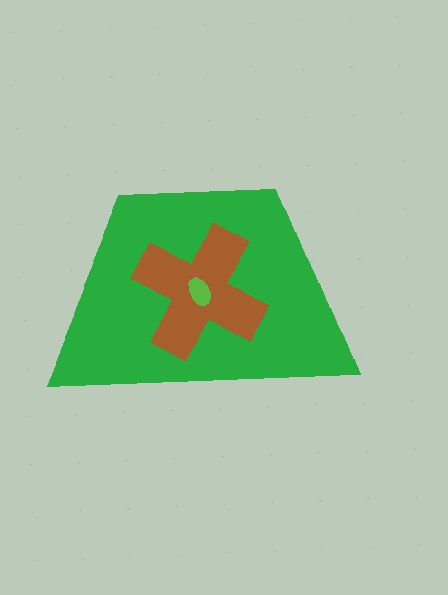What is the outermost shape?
The green trapezoid.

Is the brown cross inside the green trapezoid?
Yes.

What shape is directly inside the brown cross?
The lime ellipse.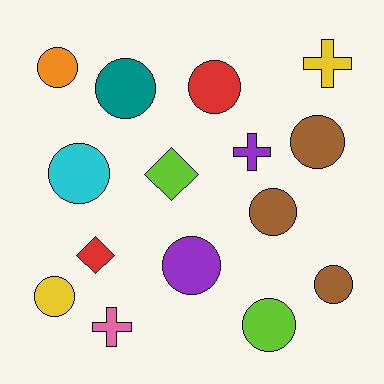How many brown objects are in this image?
There are 3 brown objects.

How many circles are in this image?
There are 10 circles.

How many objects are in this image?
There are 15 objects.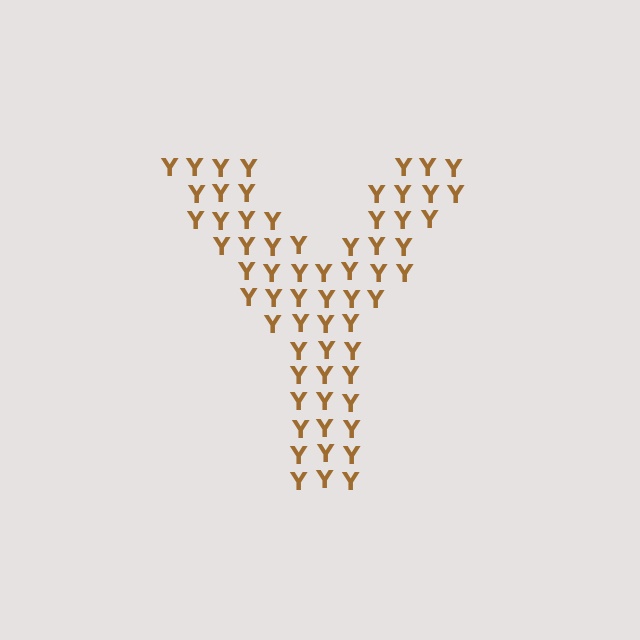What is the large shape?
The large shape is the letter Y.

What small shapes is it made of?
It is made of small letter Y's.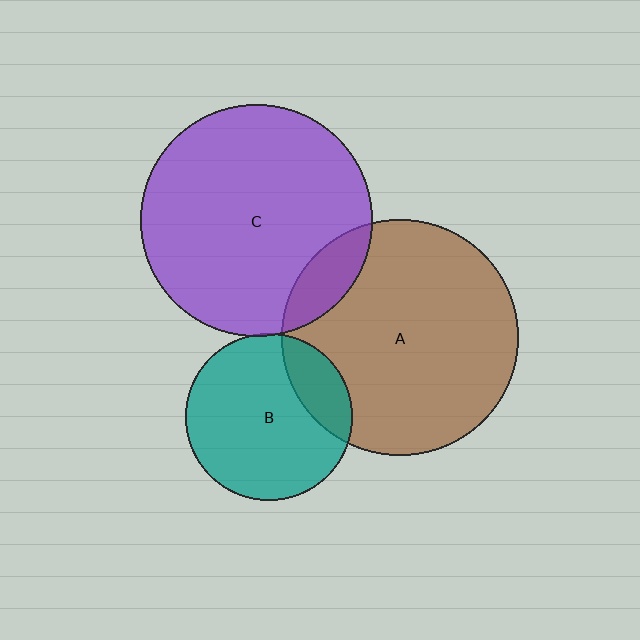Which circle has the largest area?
Circle A (brown).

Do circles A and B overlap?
Yes.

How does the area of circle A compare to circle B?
Approximately 2.0 times.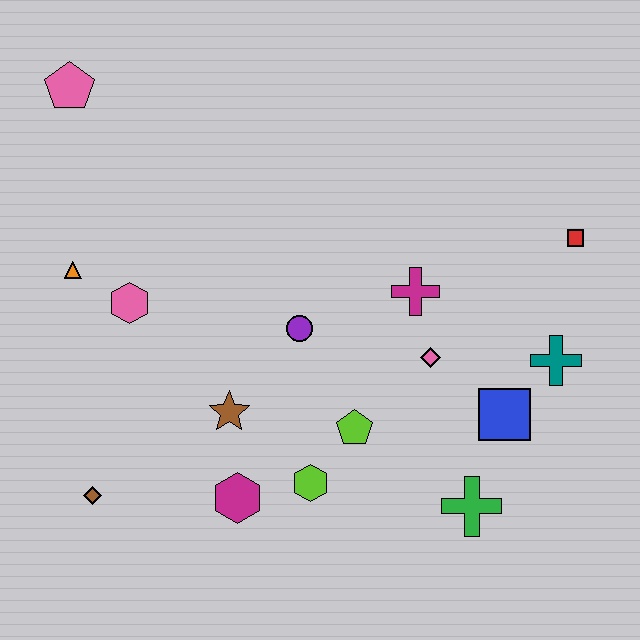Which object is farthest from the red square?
The brown diamond is farthest from the red square.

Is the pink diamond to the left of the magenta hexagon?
No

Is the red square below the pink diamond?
No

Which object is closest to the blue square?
The teal cross is closest to the blue square.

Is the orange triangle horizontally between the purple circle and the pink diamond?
No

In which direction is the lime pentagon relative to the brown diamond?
The lime pentagon is to the right of the brown diamond.